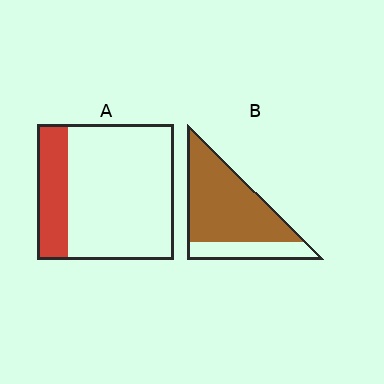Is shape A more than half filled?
No.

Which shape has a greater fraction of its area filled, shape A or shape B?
Shape B.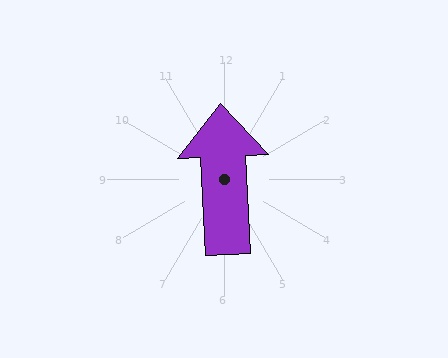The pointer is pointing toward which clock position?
Roughly 12 o'clock.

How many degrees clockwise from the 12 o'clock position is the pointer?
Approximately 357 degrees.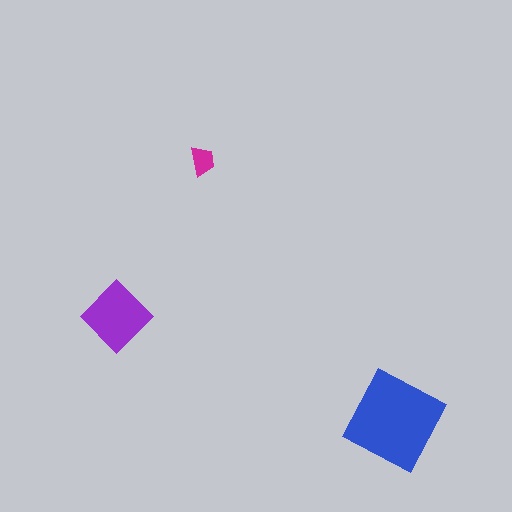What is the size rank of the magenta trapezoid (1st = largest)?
3rd.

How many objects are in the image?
There are 3 objects in the image.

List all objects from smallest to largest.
The magenta trapezoid, the purple diamond, the blue square.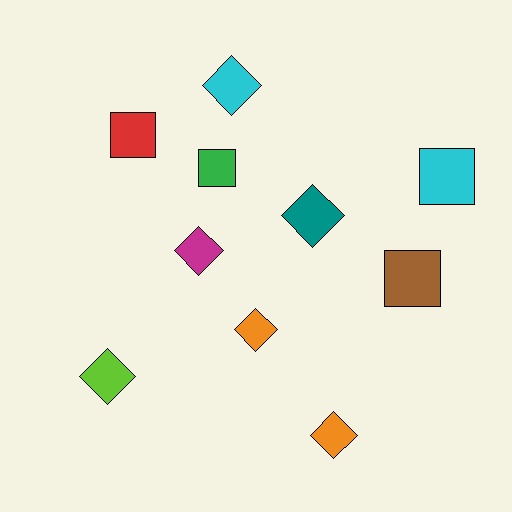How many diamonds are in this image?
There are 6 diamonds.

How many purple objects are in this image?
There are no purple objects.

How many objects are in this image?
There are 10 objects.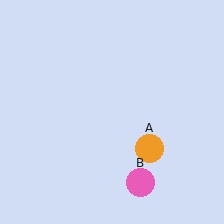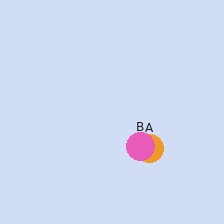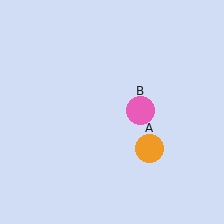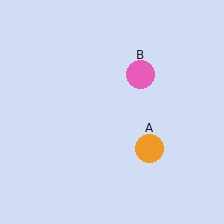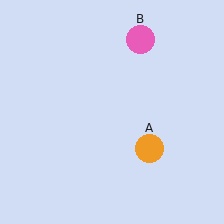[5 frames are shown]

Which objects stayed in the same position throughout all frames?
Orange circle (object A) remained stationary.